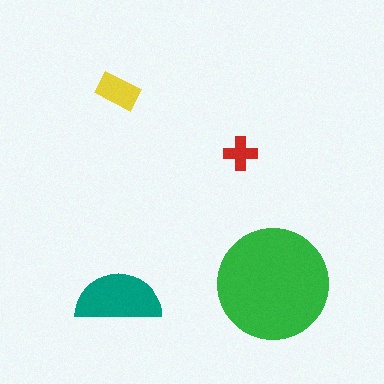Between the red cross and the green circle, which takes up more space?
The green circle.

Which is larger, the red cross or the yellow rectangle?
The yellow rectangle.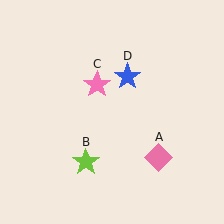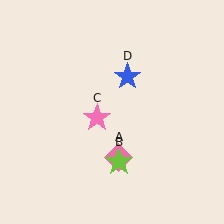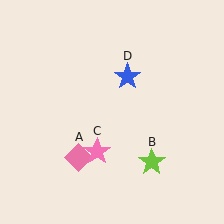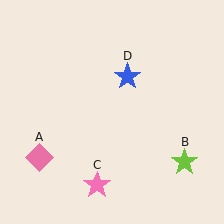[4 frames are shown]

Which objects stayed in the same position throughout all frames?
Blue star (object D) remained stationary.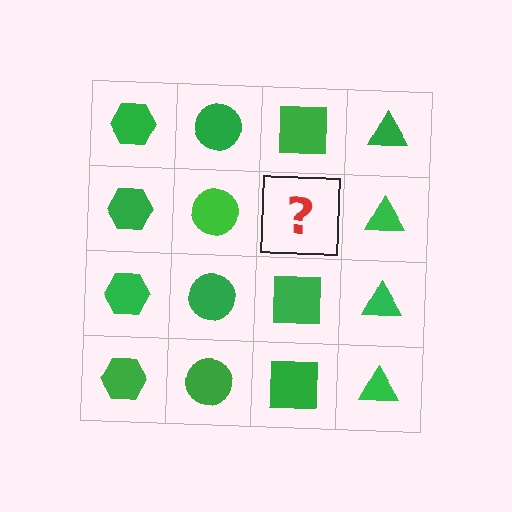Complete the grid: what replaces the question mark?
The question mark should be replaced with a green square.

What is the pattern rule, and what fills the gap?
The rule is that each column has a consistent shape. The gap should be filled with a green square.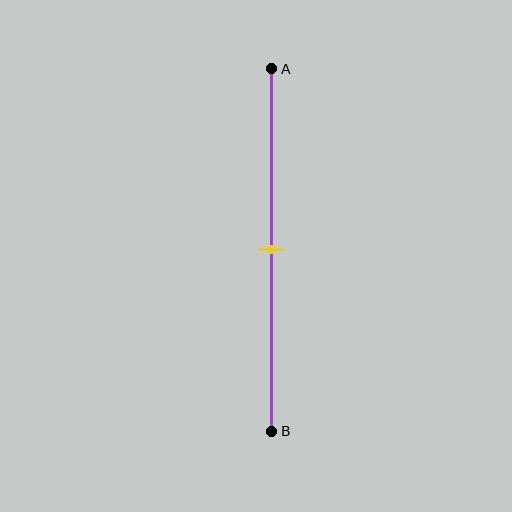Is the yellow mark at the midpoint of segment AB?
Yes, the mark is approximately at the midpoint.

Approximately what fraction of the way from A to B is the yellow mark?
The yellow mark is approximately 50% of the way from A to B.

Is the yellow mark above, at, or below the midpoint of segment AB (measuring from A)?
The yellow mark is approximately at the midpoint of segment AB.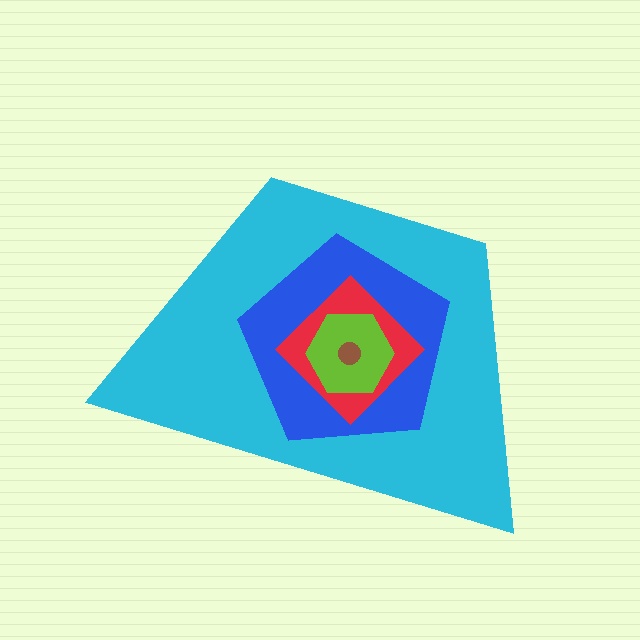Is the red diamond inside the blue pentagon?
Yes.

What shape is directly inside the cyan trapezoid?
The blue pentagon.